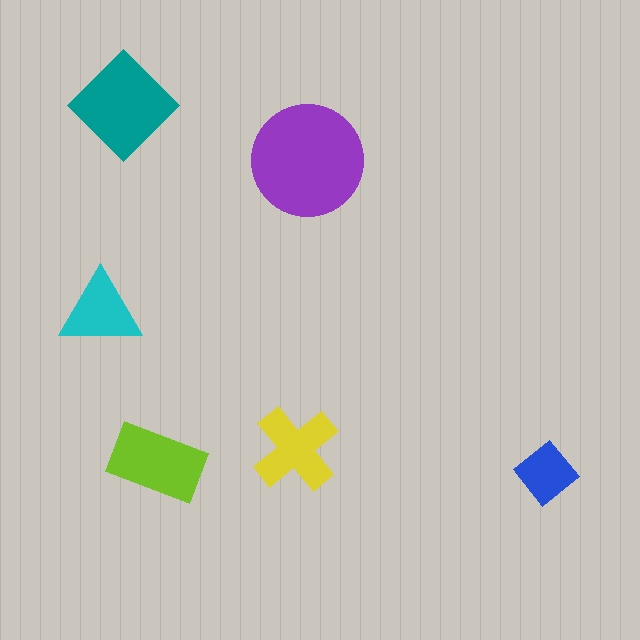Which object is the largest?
The purple circle.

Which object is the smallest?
The blue diamond.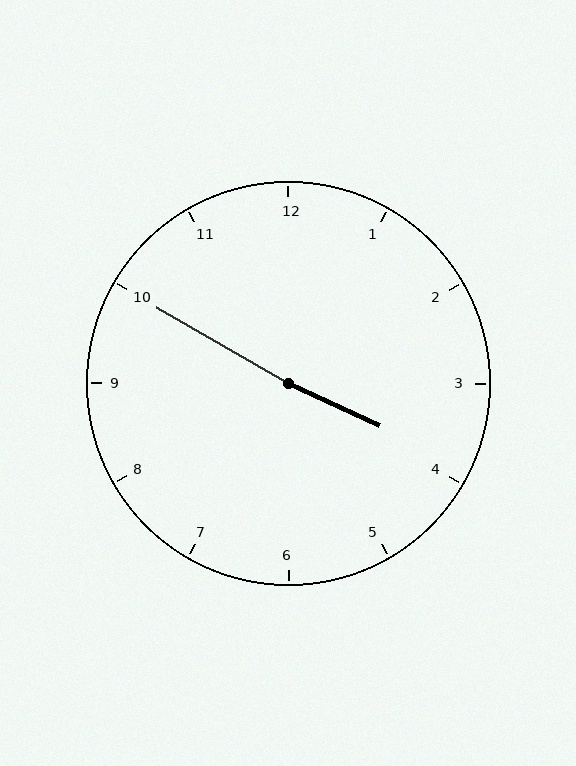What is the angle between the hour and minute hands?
Approximately 175 degrees.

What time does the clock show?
3:50.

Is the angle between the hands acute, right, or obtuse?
It is obtuse.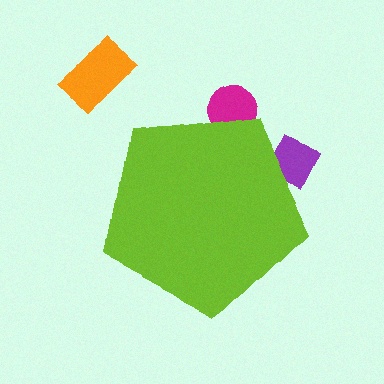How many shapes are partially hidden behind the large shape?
2 shapes are partially hidden.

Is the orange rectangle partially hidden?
No, the orange rectangle is fully visible.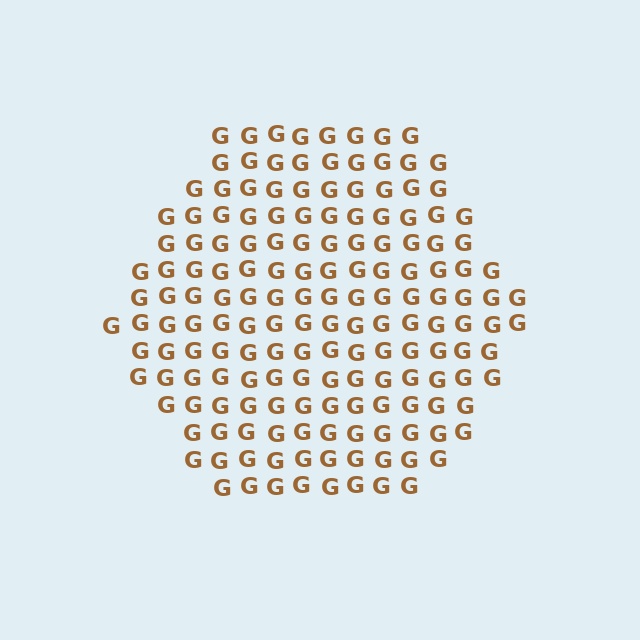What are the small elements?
The small elements are letter G's.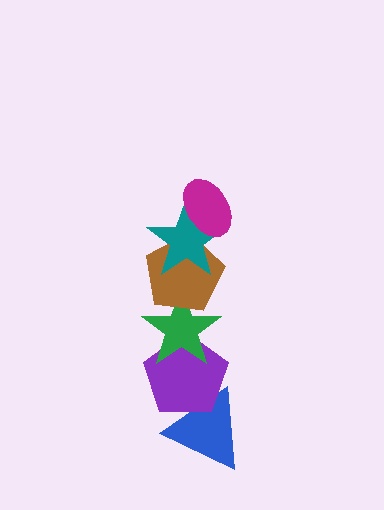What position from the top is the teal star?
The teal star is 2nd from the top.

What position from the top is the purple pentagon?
The purple pentagon is 5th from the top.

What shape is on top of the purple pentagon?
The green star is on top of the purple pentagon.